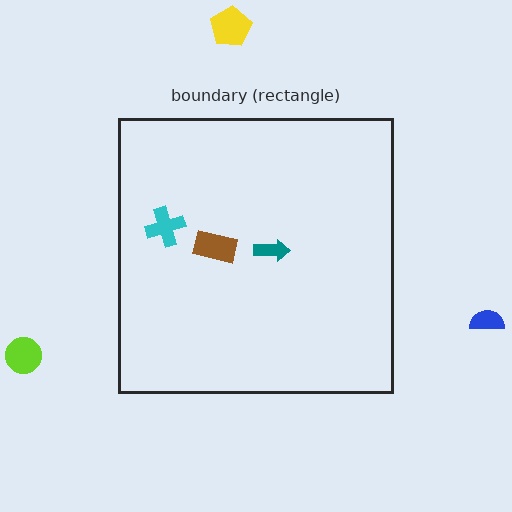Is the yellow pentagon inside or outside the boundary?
Outside.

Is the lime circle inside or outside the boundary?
Outside.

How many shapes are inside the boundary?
3 inside, 3 outside.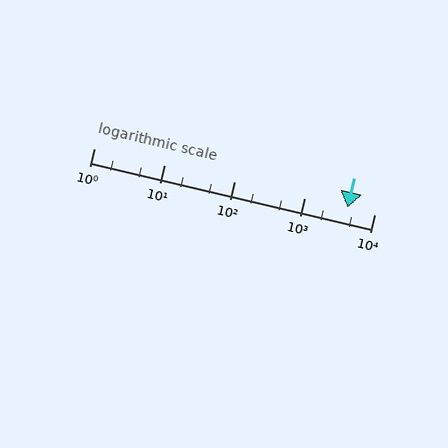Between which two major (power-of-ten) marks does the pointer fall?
The pointer is between 1000 and 10000.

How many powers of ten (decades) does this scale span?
The scale spans 4 decades, from 1 to 10000.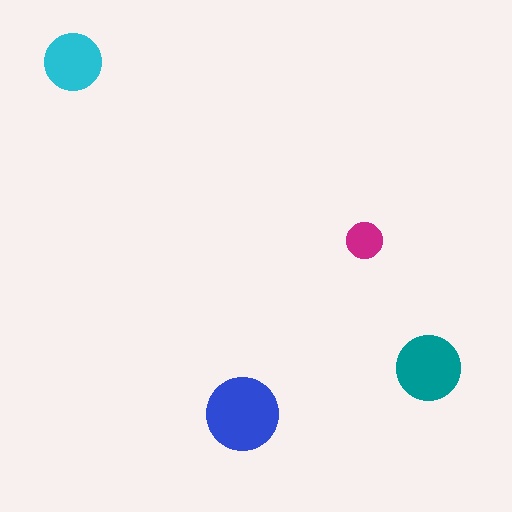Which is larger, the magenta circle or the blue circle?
The blue one.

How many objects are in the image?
There are 4 objects in the image.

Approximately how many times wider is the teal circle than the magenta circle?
About 2 times wider.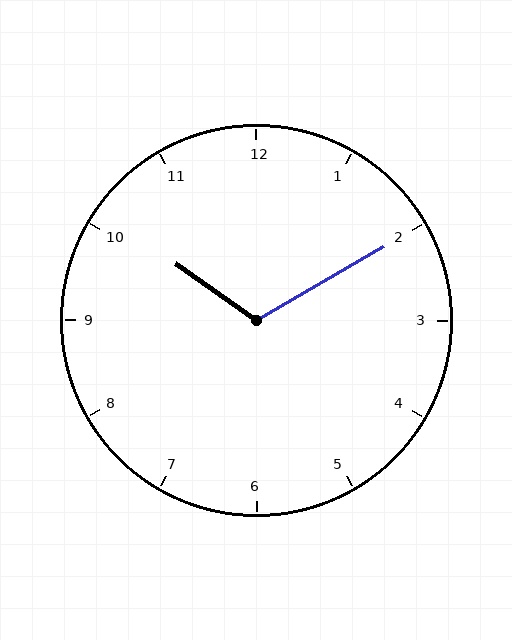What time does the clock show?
10:10.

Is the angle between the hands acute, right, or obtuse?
It is obtuse.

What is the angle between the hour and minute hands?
Approximately 115 degrees.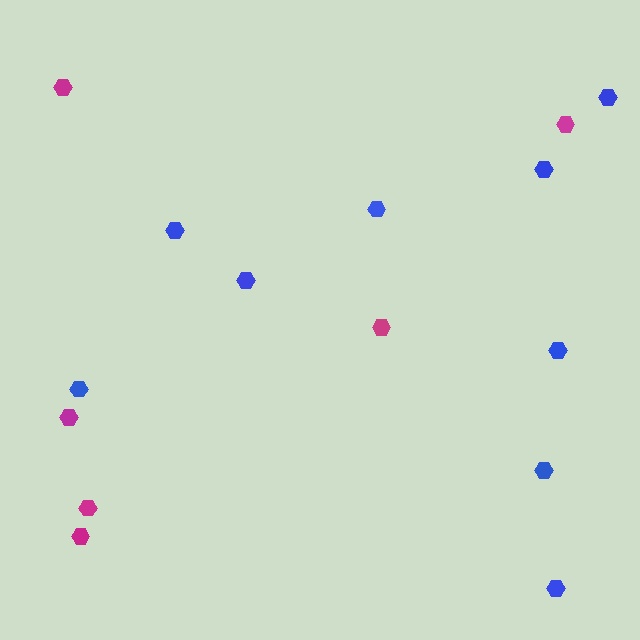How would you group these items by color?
There are 2 groups: one group of magenta hexagons (6) and one group of blue hexagons (9).